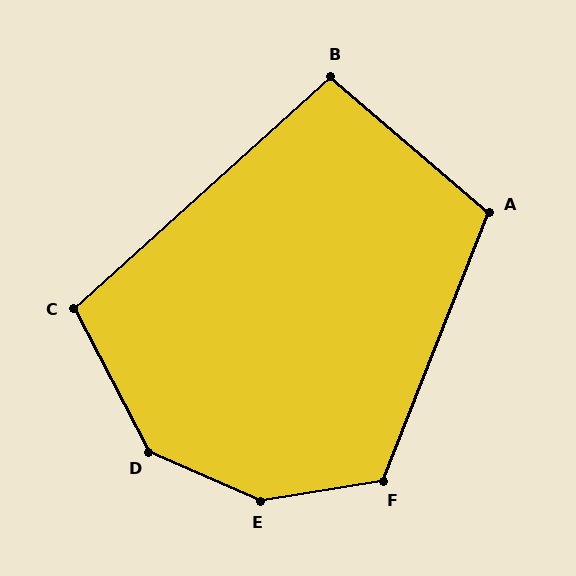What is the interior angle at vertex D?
Approximately 141 degrees (obtuse).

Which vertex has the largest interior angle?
E, at approximately 147 degrees.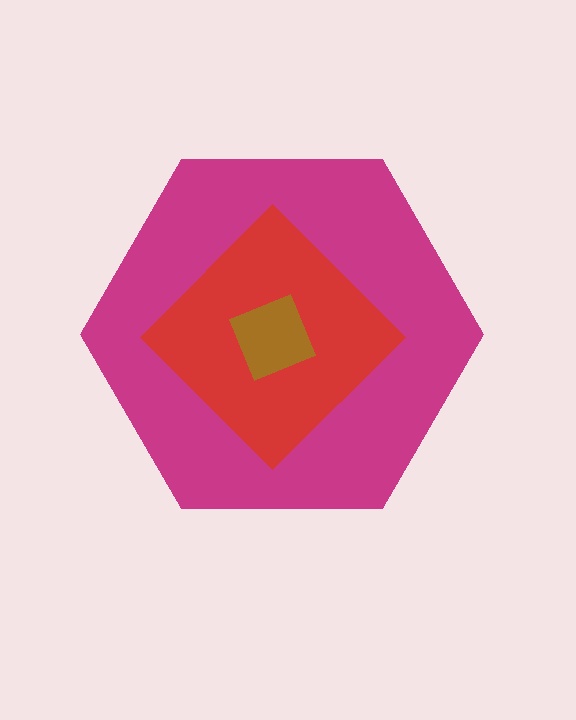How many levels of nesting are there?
3.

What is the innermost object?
The brown square.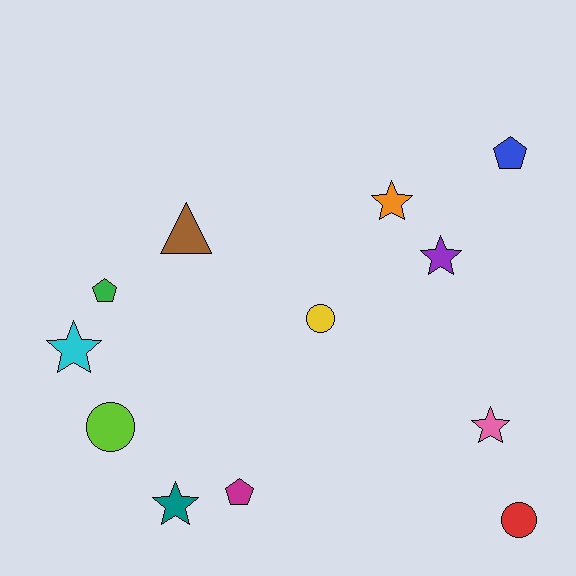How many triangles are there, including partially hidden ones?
There is 1 triangle.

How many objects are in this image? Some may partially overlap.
There are 12 objects.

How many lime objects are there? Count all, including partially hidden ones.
There is 1 lime object.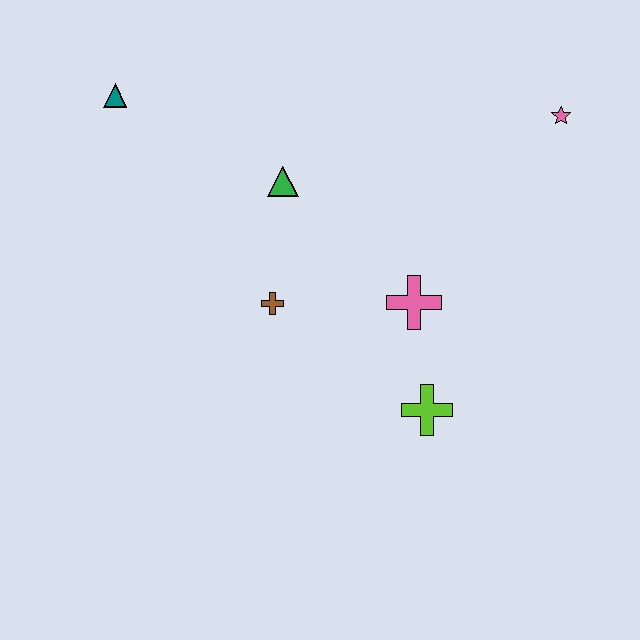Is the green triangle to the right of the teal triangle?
Yes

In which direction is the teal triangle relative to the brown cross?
The teal triangle is above the brown cross.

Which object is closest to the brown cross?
The green triangle is closest to the brown cross.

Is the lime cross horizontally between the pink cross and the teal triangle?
No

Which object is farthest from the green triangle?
The pink star is farthest from the green triangle.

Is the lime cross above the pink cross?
No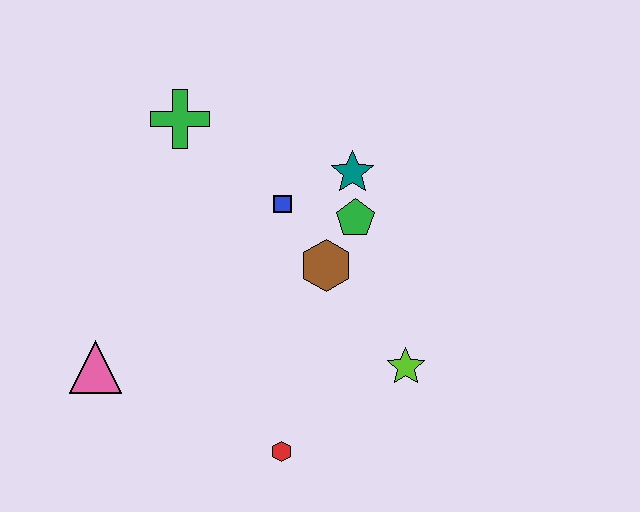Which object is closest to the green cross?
The blue square is closest to the green cross.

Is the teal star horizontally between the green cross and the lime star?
Yes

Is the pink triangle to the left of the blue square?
Yes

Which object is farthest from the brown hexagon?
The pink triangle is farthest from the brown hexagon.